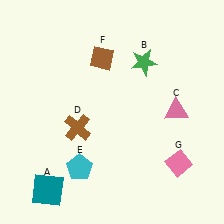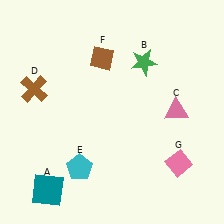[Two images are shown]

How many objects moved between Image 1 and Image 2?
1 object moved between the two images.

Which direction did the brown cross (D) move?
The brown cross (D) moved left.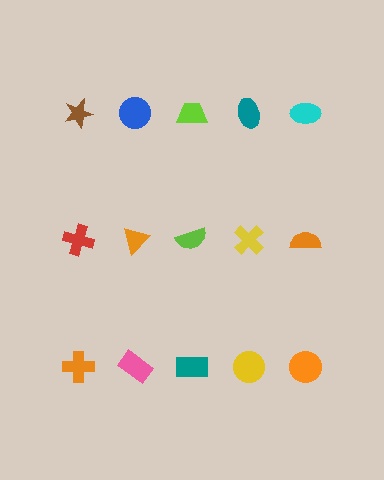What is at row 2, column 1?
A red cross.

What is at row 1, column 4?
A teal ellipse.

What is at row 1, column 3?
A lime trapezoid.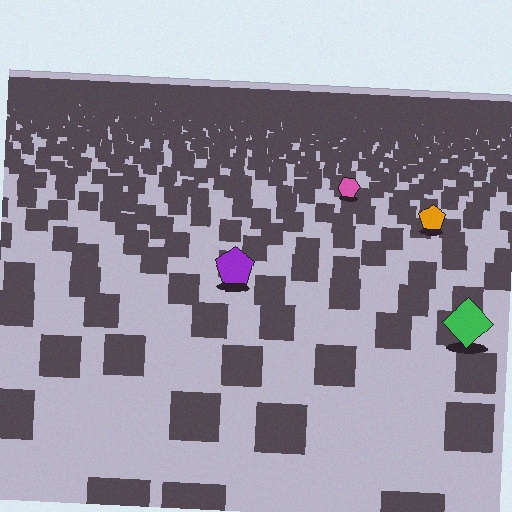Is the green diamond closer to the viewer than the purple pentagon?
Yes. The green diamond is closer — you can tell from the texture gradient: the ground texture is coarser near it.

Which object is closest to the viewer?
The green diamond is closest. The texture marks near it are larger and more spread out.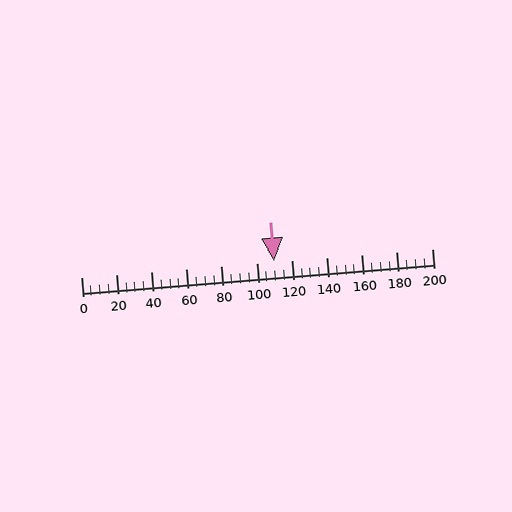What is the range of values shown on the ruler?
The ruler shows values from 0 to 200.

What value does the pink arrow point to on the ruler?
The pink arrow points to approximately 110.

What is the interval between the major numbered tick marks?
The major tick marks are spaced 20 units apart.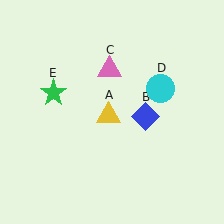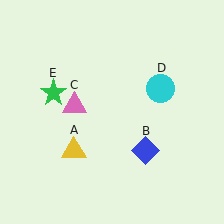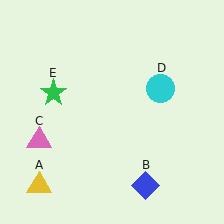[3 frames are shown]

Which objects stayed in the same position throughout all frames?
Cyan circle (object D) and green star (object E) remained stationary.